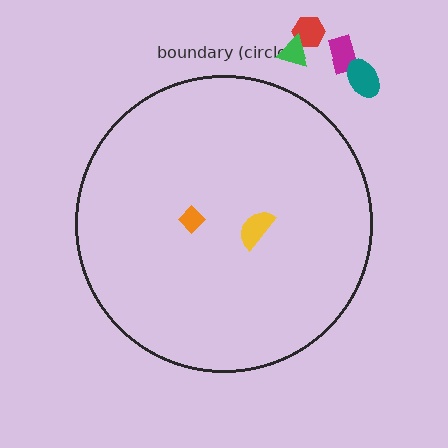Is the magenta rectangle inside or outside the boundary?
Outside.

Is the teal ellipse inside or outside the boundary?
Outside.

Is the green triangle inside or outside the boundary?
Outside.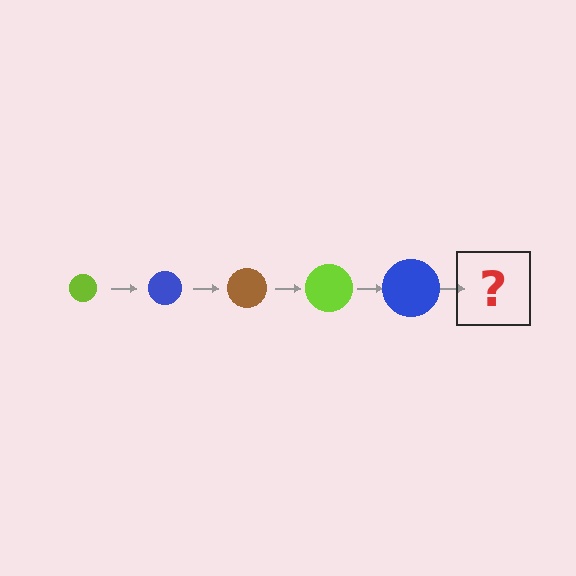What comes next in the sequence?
The next element should be a brown circle, larger than the previous one.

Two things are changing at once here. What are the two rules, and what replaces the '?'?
The two rules are that the circle grows larger each step and the color cycles through lime, blue, and brown. The '?' should be a brown circle, larger than the previous one.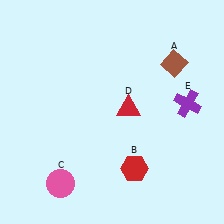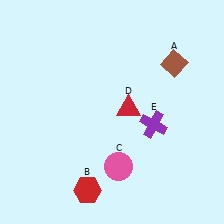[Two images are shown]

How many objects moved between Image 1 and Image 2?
3 objects moved between the two images.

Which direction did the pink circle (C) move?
The pink circle (C) moved right.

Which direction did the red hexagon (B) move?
The red hexagon (B) moved left.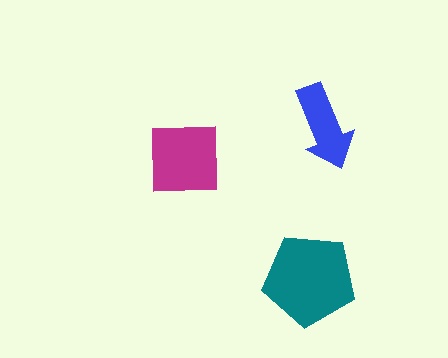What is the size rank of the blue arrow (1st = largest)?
3rd.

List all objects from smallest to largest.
The blue arrow, the magenta square, the teal pentagon.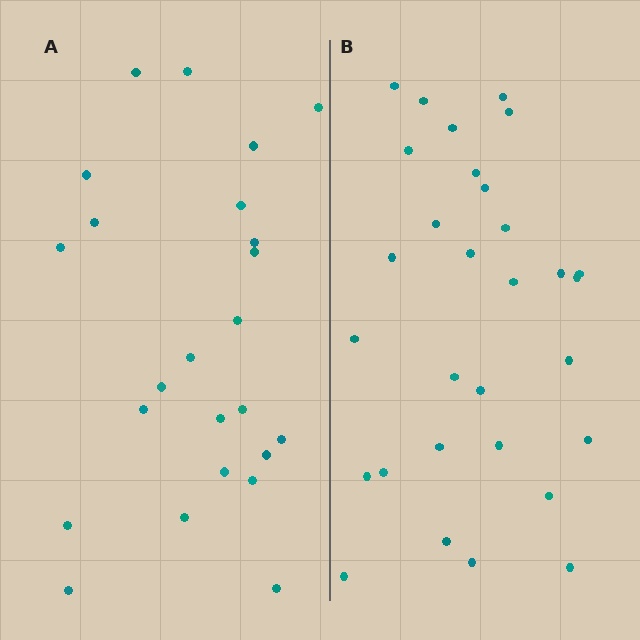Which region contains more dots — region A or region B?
Region B (the right region) has more dots.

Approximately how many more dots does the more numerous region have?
Region B has about 6 more dots than region A.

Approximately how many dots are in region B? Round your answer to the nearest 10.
About 30 dots.